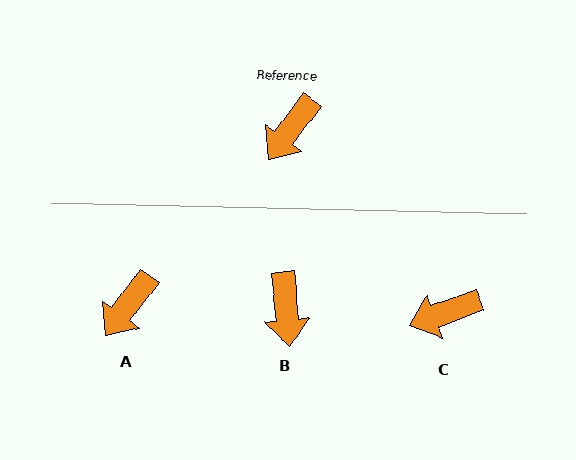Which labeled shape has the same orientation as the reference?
A.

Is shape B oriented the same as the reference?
No, it is off by about 42 degrees.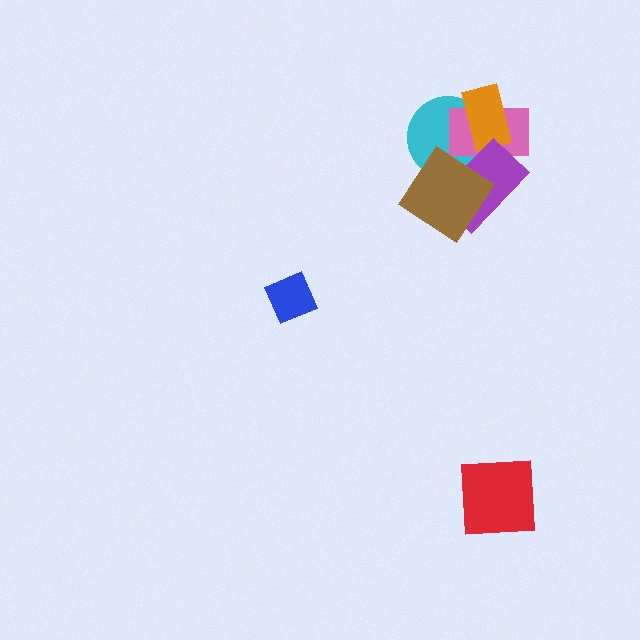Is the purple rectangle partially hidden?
Yes, it is partially covered by another shape.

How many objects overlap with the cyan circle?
4 objects overlap with the cyan circle.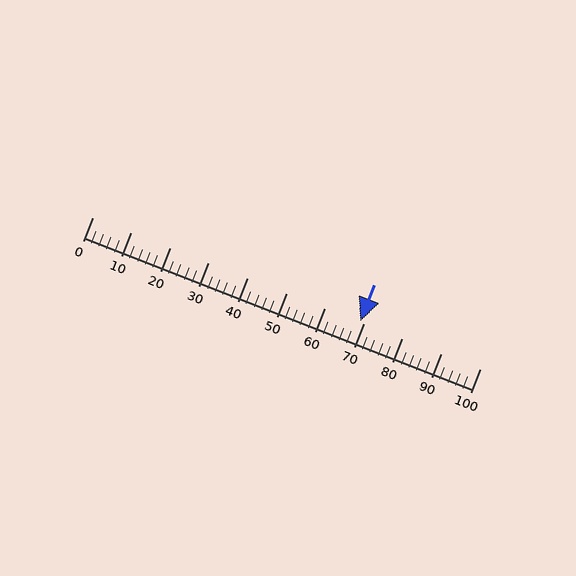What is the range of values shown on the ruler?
The ruler shows values from 0 to 100.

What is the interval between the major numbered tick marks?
The major tick marks are spaced 10 units apart.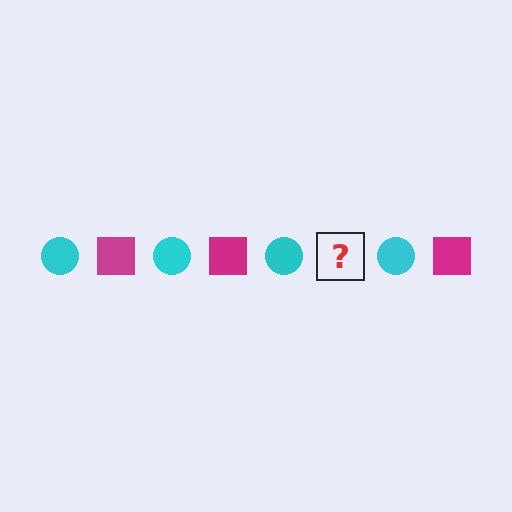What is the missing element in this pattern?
The missing element is a magenta square.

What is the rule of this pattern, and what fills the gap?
The rule is that the pattern alternates between cyan circle and magenta square. The gap should be filled with a magenta square.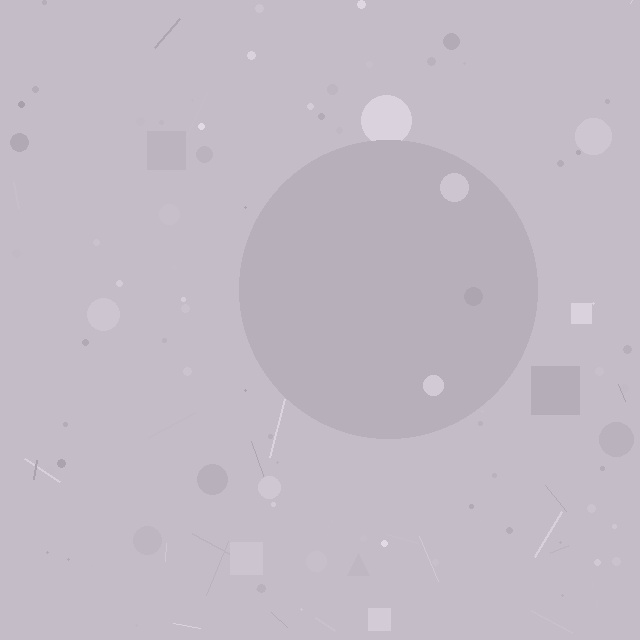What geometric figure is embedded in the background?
A circle is embedded in the background.